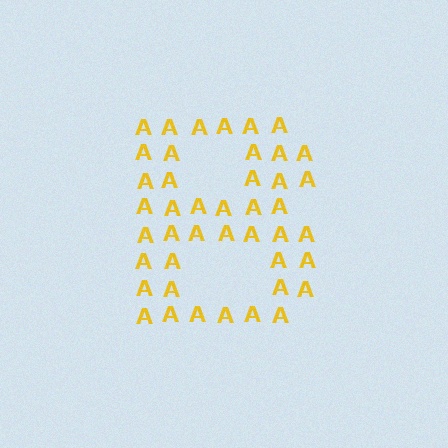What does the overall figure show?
The overall figure shows the letter B.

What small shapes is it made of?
It is made of small letter A's.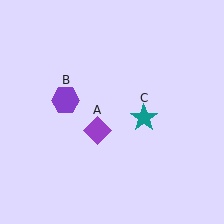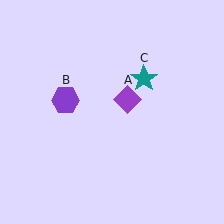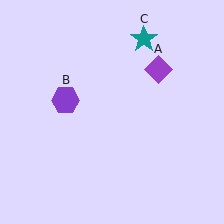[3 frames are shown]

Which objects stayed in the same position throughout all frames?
Purple hexagon (object B) remained stationary.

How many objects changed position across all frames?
2 objects changed position: purple diamond (object A), teal star (object C).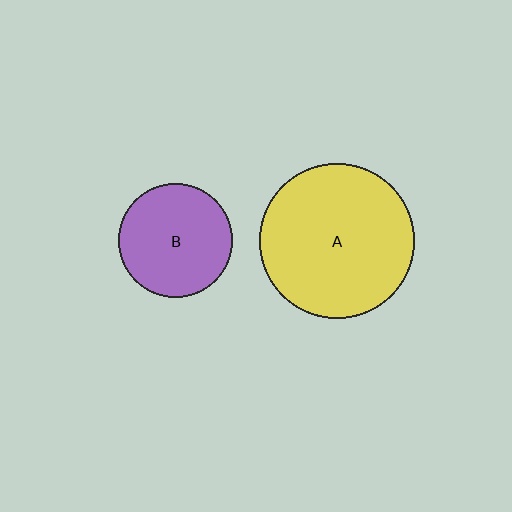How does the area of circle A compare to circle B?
Approximately 1.9 times.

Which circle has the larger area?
Circle A (yellow).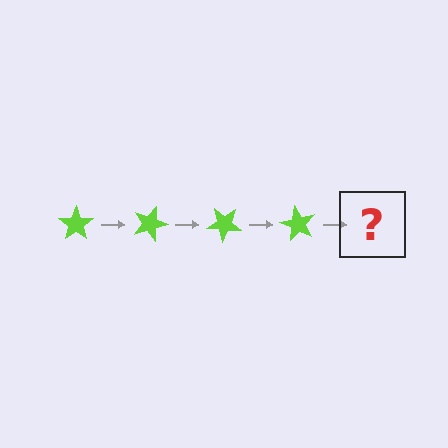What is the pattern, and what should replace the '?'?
The pattern is that the star rotates 20 degrees each step. The '?' should be a lime star rotated 80 degrees.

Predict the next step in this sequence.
The next step is a lime star rotated 80 degrees.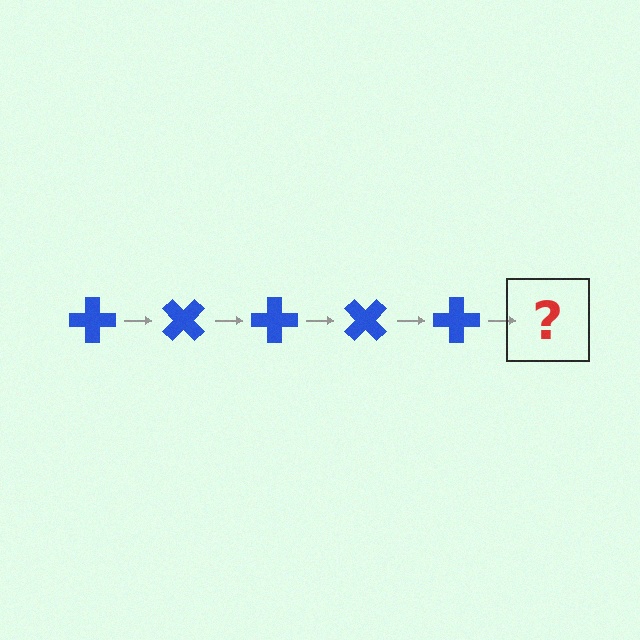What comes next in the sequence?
The next element should be a blue cross rotated 225 degrees.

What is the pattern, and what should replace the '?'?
The pattern is that the cross rotates 45 degrees each step. The '?' should be a blue cross rotated 225 degrees.